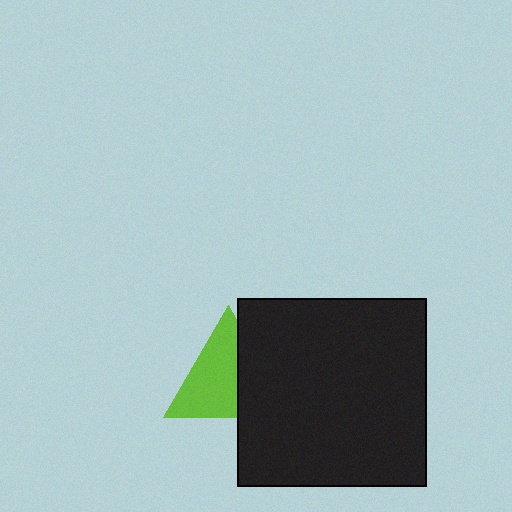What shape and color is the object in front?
The object in front is a black square.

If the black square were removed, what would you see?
You would see the complete lime triangle.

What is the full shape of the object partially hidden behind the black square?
The partially hidden object is a lime triangle.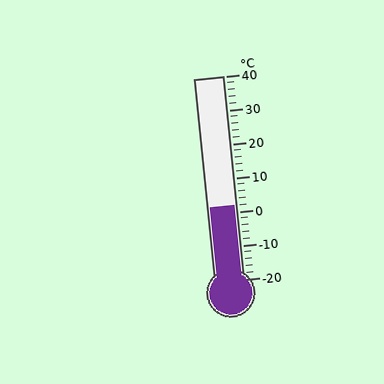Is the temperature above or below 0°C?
The temperature is above 0°C.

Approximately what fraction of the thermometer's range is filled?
The thermometer is filled to approximately 35% of its range.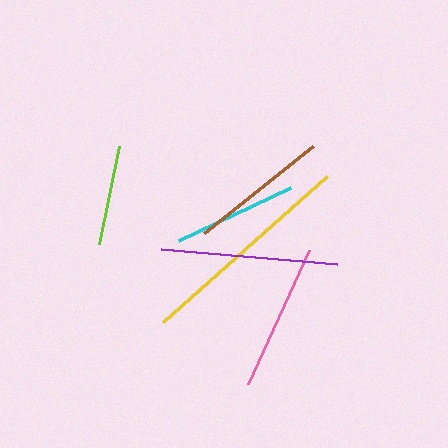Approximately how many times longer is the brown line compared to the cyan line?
The brown line is approximately 1.1 times the length of the cyan line.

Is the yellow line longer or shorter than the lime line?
The yellow line is longer than the lime line.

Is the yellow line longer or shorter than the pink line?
The yellow line is longer than the pink line.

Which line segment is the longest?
The yellow line is the longest at approximately 220 pixels.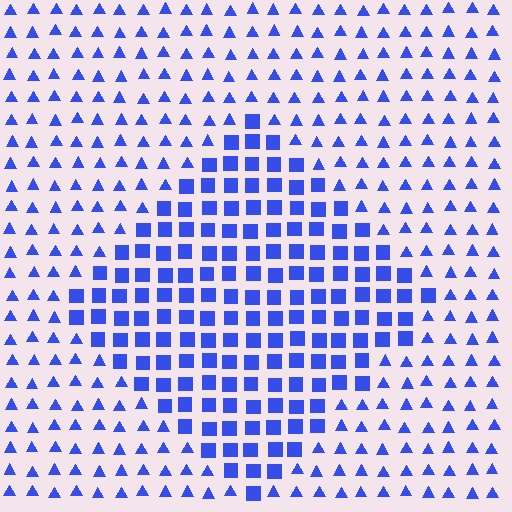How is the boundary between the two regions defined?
The boundary is defined by a change in element shape: squares inside vs. triangles outside. All elements share the same color and spacing.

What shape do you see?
I see a diamond.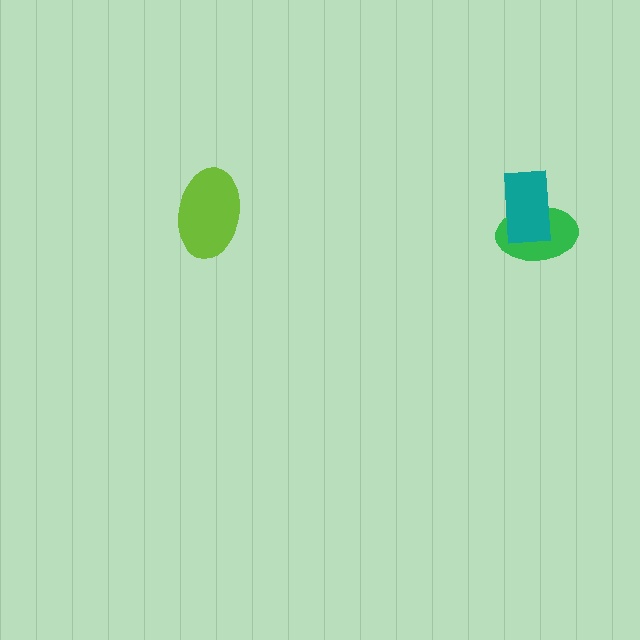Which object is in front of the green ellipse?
The teal rectangle is in front of the green ellipse.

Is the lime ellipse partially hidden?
No, no other shape covers it.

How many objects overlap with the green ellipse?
1 object overlaps with the green ellipse.